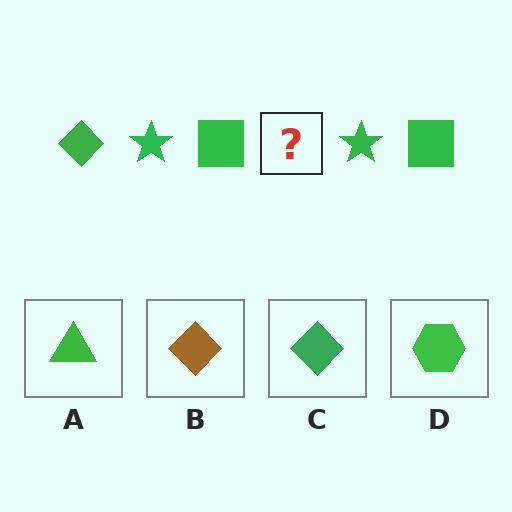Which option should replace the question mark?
Option C.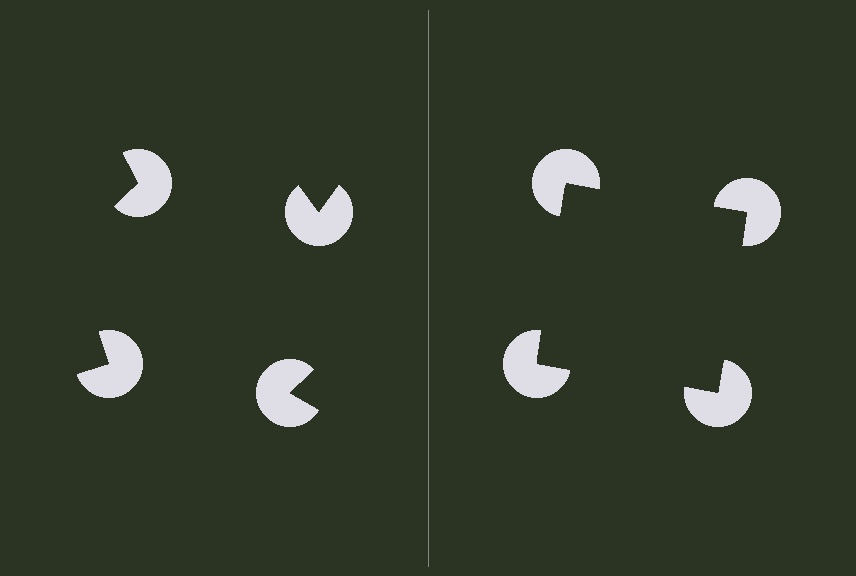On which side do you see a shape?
An illusory square appears on the right side. On the left side the wedge cuts are rotated, so no coherent shape forms.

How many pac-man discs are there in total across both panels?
8 — 4 on each side.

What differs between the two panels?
The pac-man discs are positioned identically on both sides; only the wedge orientations differ. On the right they align to a square; on the left they are misaligned.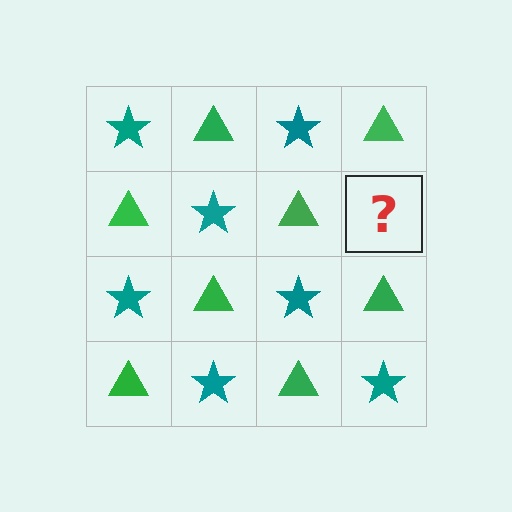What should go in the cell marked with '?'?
The missing cell should contain a teal star.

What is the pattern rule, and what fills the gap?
The rule is that it alternates teal star and green triangle in a checkerboard pattern. The gap should be filled with a teal star.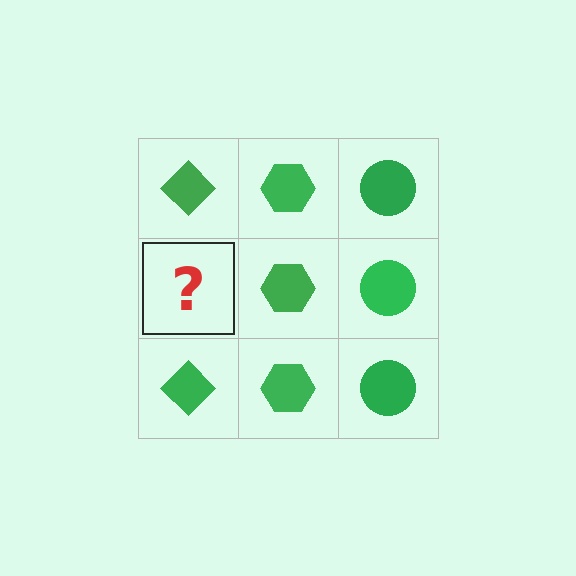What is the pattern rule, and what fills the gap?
The rule is that each column has a consistent shape. The gap should be filled with a green diamond.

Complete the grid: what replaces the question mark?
The question mark should be replaced with a green diamond.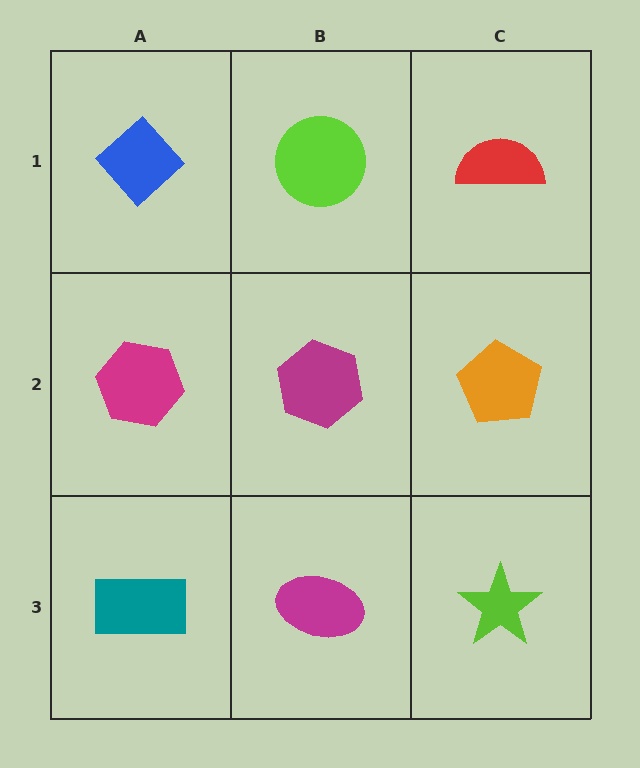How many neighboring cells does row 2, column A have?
3.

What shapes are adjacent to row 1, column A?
A magenta hexagon (row 2, column A), a lime circle (row 1, column B).